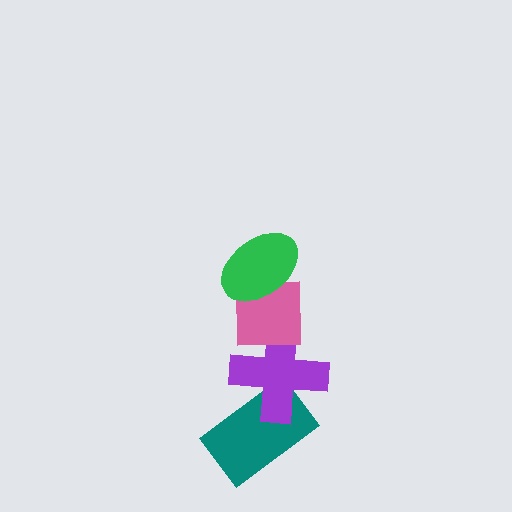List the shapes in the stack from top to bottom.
From top to bottom: the green ellipse, the pink square, the purple cross, the teal rectangle.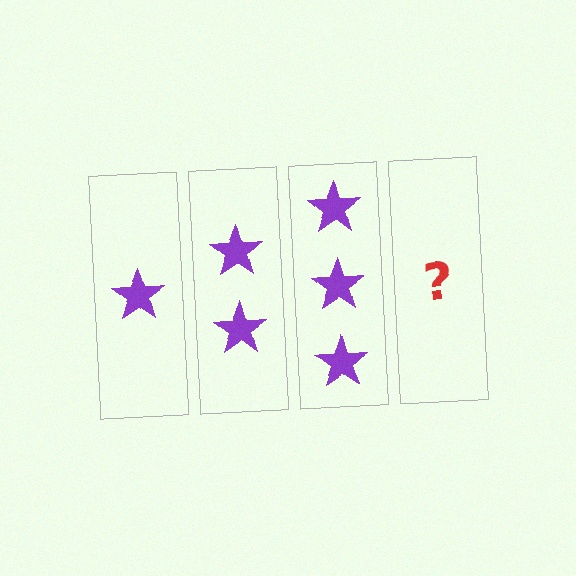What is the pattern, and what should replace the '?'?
The pattern is that each step adds one more star. The '?' should be 4 stars.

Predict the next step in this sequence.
The next step is 4 stars.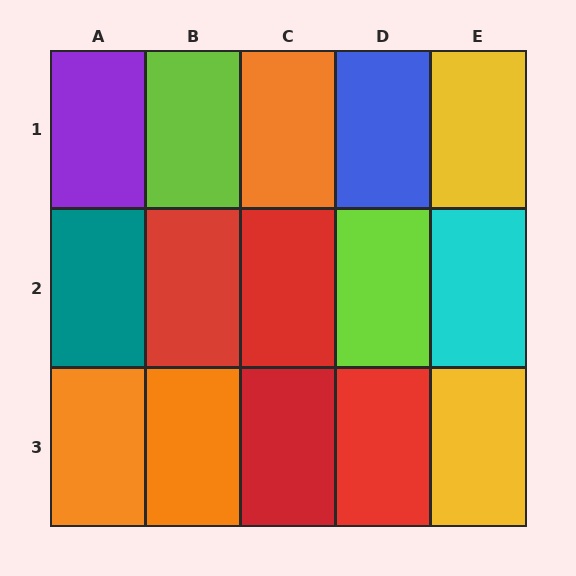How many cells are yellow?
2 cells are yellow.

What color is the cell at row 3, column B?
Orange.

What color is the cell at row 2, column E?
Cyan.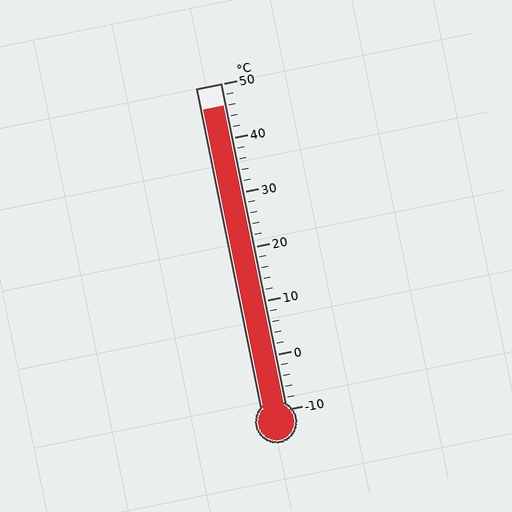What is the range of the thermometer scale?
The thermometer scale ranges from -10°C to 50°C.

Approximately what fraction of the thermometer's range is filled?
The thermometer is filled to approximately 95% of its range.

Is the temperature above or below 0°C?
The temperature is above 0°C.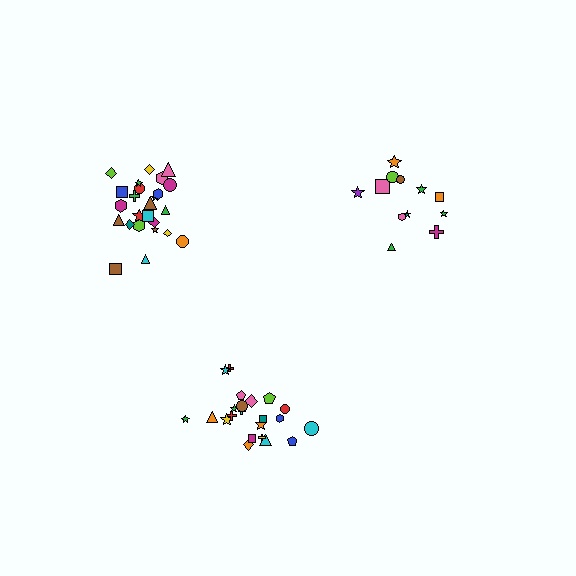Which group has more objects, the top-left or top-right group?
The top-left group.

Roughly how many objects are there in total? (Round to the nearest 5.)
Roughly 60 objects in total.